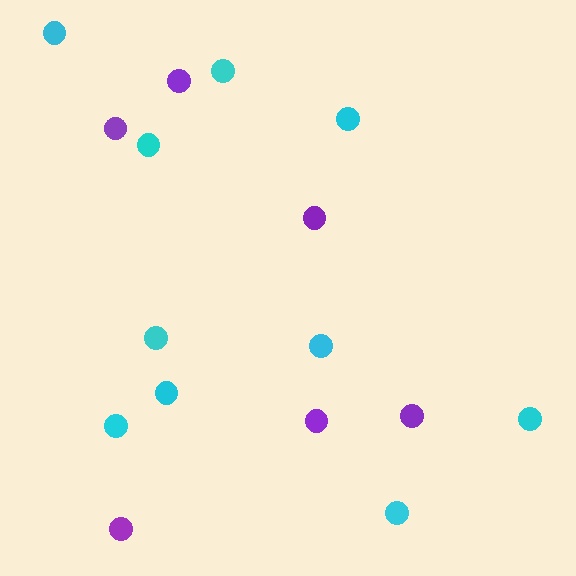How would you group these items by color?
There are 2 groups: one group of cyan circles (10) and one group of purple circles (6).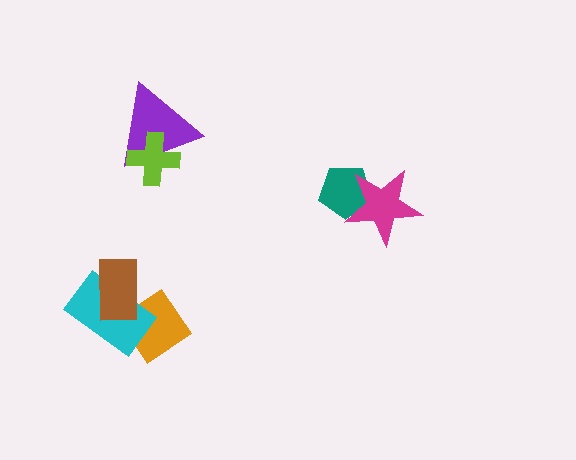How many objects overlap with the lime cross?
1 object overlaps with the lime cross.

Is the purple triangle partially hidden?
Yes, it is partially covered by another shape.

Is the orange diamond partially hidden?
Yes, it is partially covered by another shape.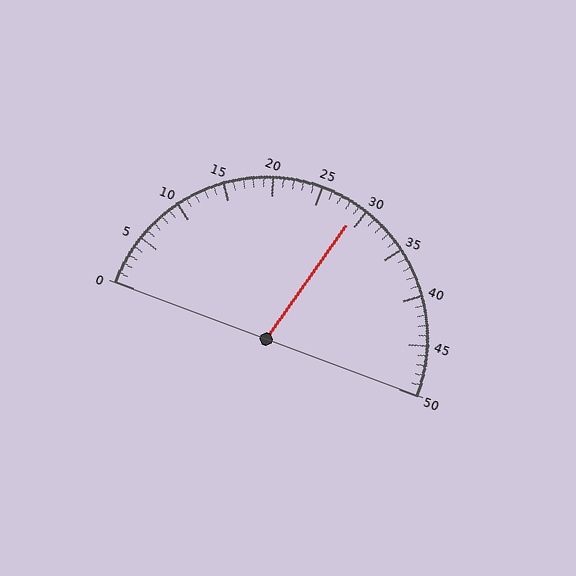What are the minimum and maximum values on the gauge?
The gauge ranges from 0 to 50.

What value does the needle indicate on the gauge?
The needle indicates approximately 29.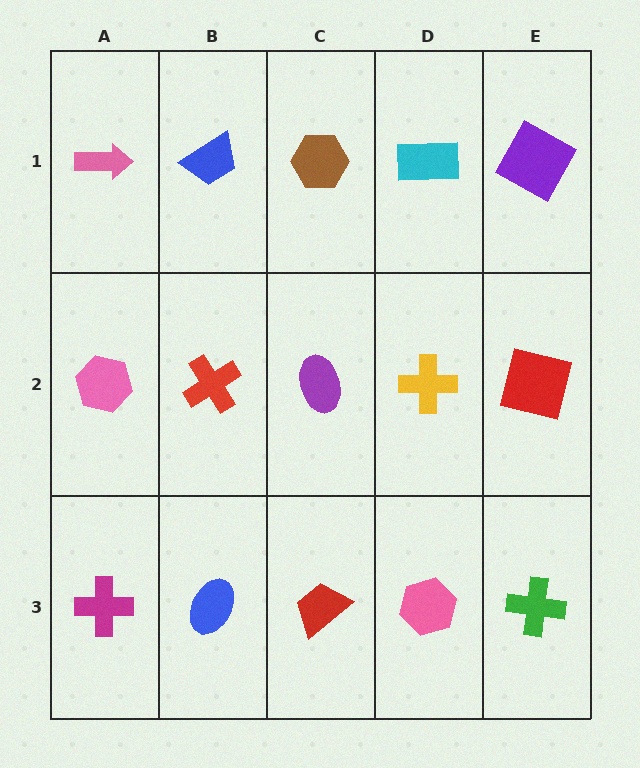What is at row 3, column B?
A blue ellipse.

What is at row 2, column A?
A pink hexagon.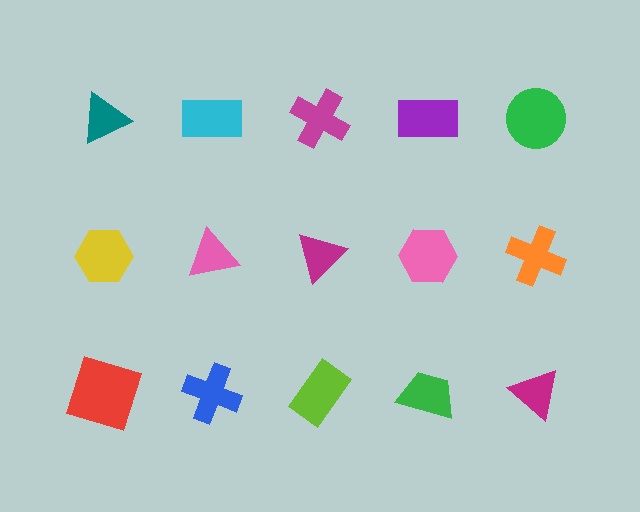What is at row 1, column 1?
A teal triangle.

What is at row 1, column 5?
A green circle.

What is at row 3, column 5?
A magenta triangle.